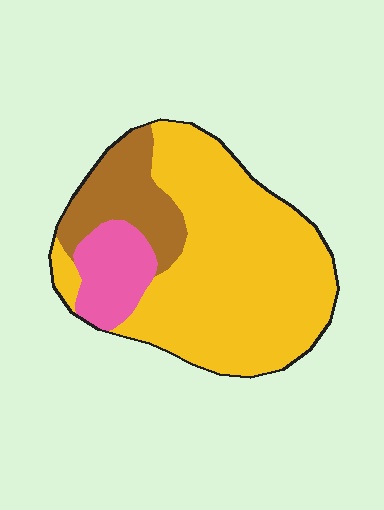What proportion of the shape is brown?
Brown takes up about one sixth (1/6) of the shape.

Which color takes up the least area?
Pink, at roughly 15%.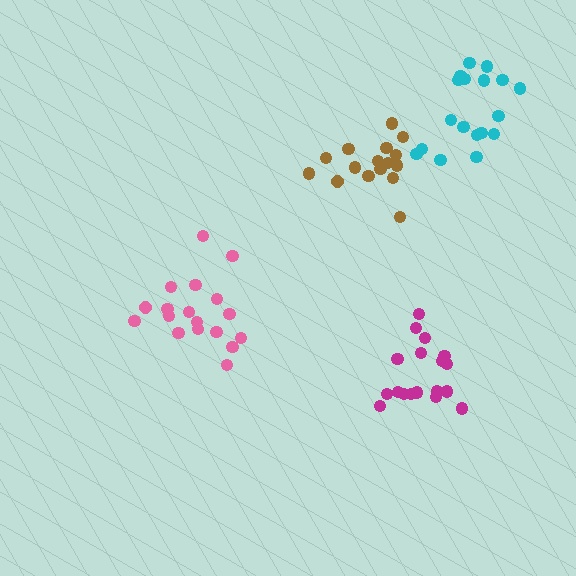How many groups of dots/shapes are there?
There are 4 groups.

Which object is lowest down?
The magenta cluster is bottommost.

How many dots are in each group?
Group 1: 16 dots, Group 2: 18 dots, Group 3: 18 dots, Group 4: 18 dots (70 total).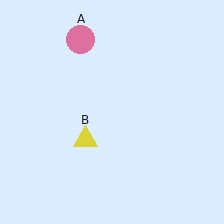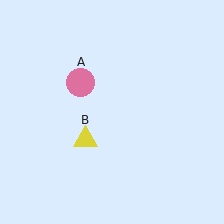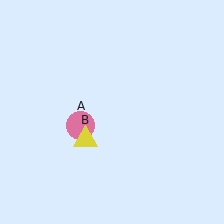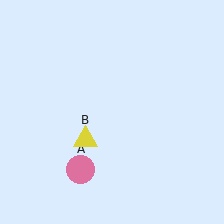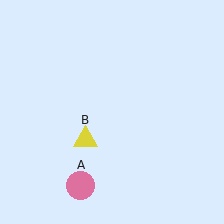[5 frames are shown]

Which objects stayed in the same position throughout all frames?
Yellow triangle (object B) remained stationary.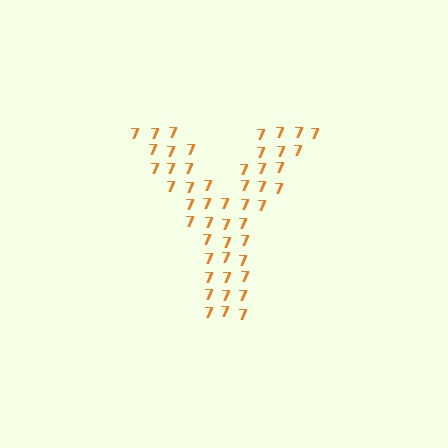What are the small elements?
The small elements are digit 7's.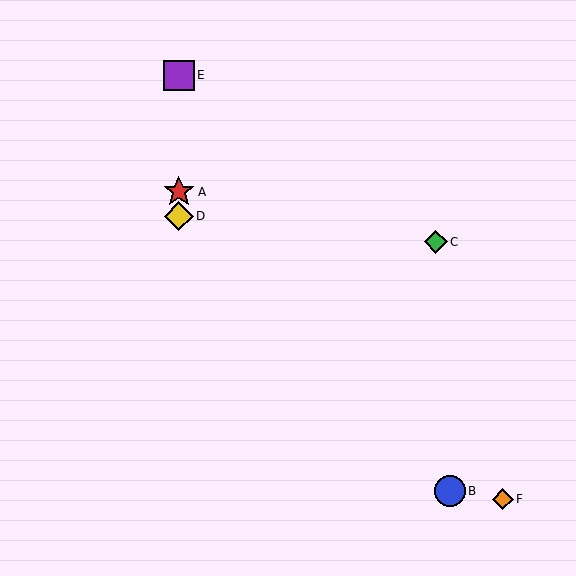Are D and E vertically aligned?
Yes, both are at x≈179.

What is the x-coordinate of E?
Object E is at x≈179.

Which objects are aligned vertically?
Objects A, D, E are aligned vertically.